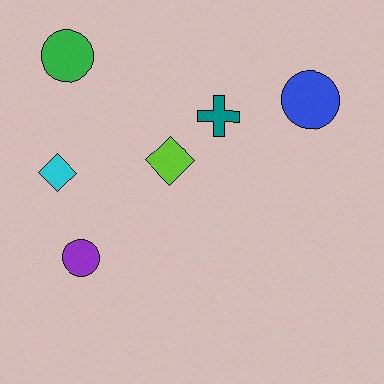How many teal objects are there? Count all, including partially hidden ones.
There is 1 teal object.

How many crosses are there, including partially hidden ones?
There is 1 cross.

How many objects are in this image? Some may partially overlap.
There are 6 objects.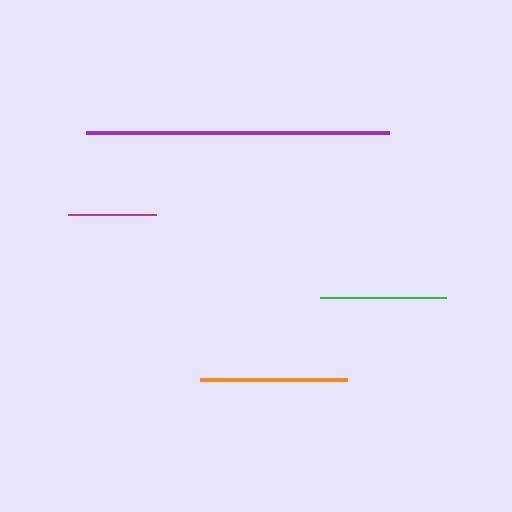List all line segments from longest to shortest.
From longest to shortest: purple, orange, green, magenta.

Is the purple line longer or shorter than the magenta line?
The purple line is longer than the magenta line.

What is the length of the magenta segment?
The magenta segment is approximately 88 pixels long.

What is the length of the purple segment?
The purple segment is approximately 303 pixels long.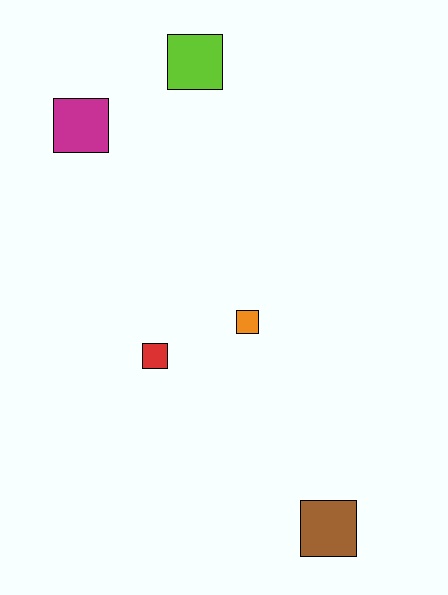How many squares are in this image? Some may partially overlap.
There are 5 squares.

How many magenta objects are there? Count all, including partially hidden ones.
There is 1 magenta object.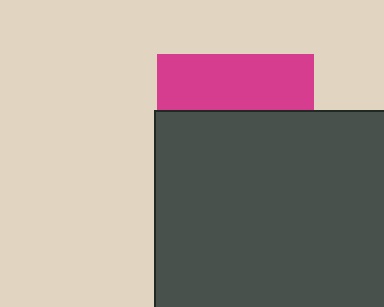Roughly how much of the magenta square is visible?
A small part of it is visible (roughly 35%).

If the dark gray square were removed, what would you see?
You would see the complete magenta square.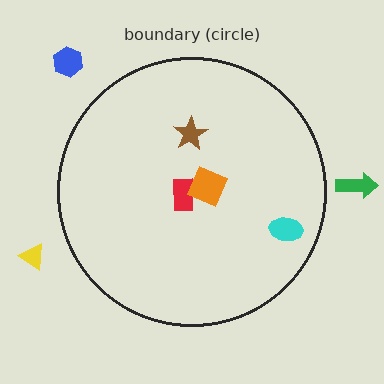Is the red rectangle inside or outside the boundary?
Inside.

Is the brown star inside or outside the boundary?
Inside.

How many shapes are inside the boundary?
4 inside, 3 outside.